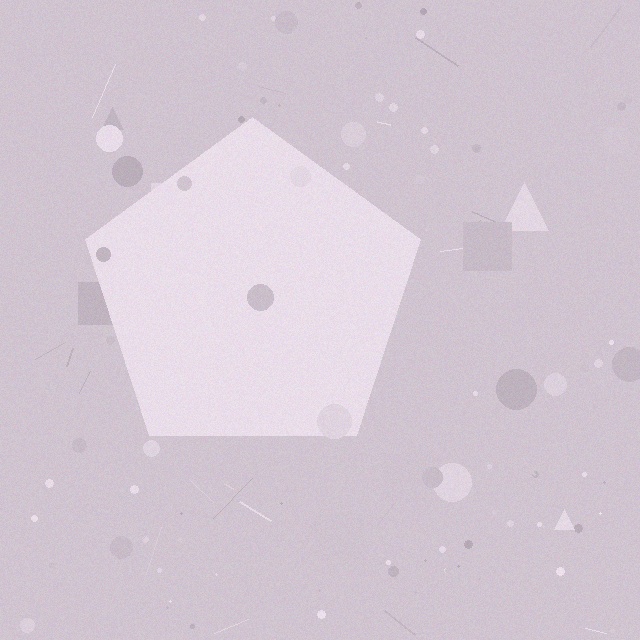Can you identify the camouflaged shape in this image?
The camouflaged shape is a pentagon.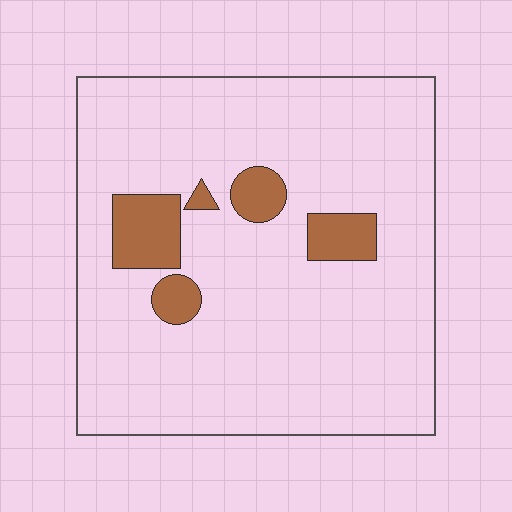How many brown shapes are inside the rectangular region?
5.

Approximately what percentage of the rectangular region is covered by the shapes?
Approximately 10%.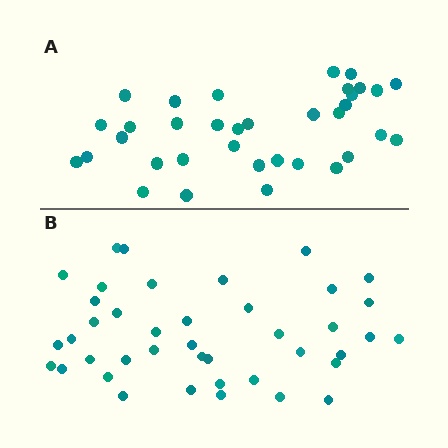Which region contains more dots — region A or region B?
Region B (the bottom region) has more dots.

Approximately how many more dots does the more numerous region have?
Region B has about 6 more dots than region A.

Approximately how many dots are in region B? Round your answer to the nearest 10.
About 40 dots. (The exact count is 41, which rounds to 40.)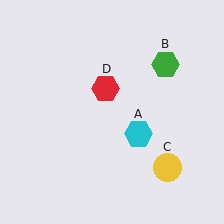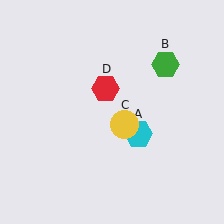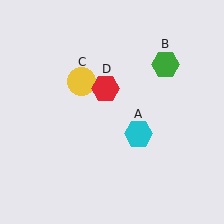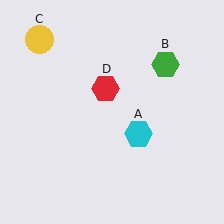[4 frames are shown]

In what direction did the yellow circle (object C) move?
The yellow circle (object C) moved up and to the left.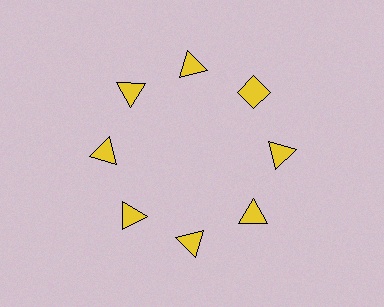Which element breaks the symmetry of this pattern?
The yellow diamond at roughly the 2 o'clock position breaks the symmetry. All other shapes are yellow triangles.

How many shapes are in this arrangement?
There are 8 shapes arranged in a ring pattern.